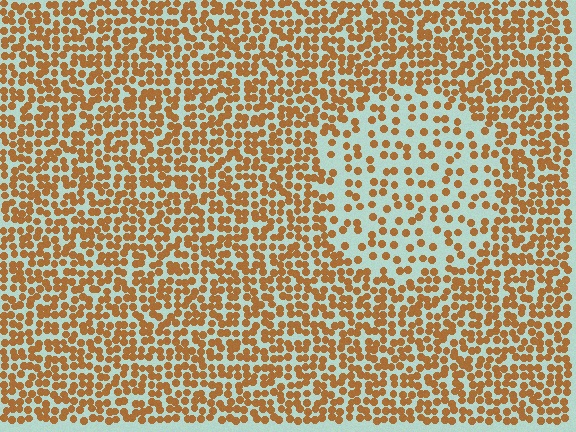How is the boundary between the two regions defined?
The boundary is defined by a change in element density (approximately 2.1x ratio). All elements are the same color, size, and shape.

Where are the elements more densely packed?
The elements are more densely packed outside the circle boundary.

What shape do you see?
I see a circle.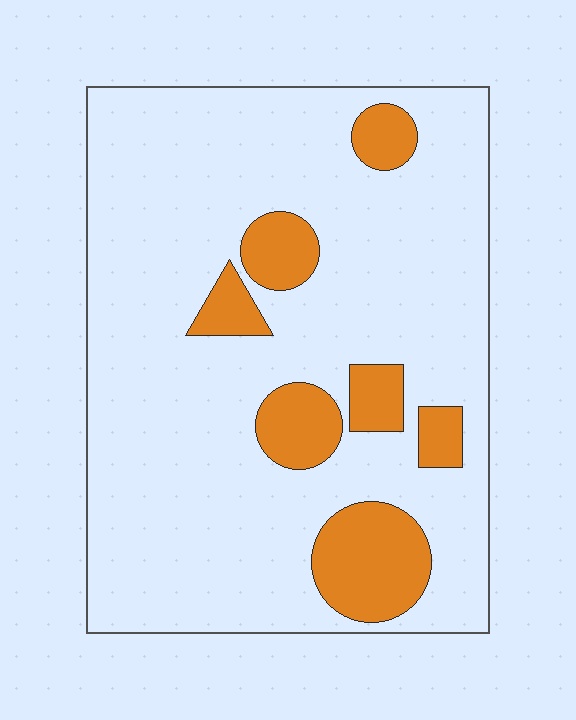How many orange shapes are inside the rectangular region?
7.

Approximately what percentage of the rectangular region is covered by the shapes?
Approximately 15%.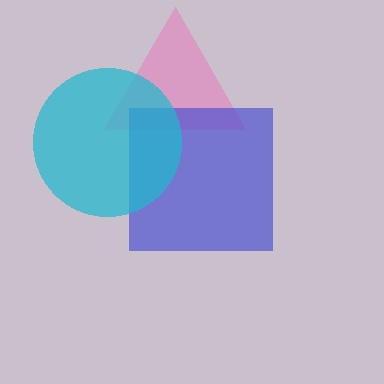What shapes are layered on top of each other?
The layered shapes are: a pink triangle, a blue square, a cyan circle.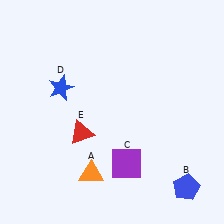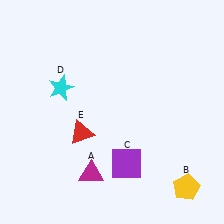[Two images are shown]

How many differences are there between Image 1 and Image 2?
There are 3 differences between the two images.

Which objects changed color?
A changed from orange to magenta. B changed from blue to yellow. D changed from blue to cyan.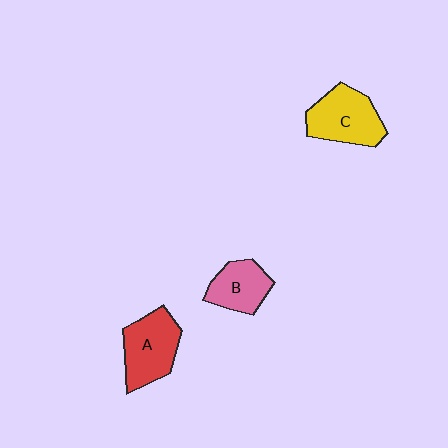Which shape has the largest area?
Shape C (yellow).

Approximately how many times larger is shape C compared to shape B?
Approximately 1.4 times.